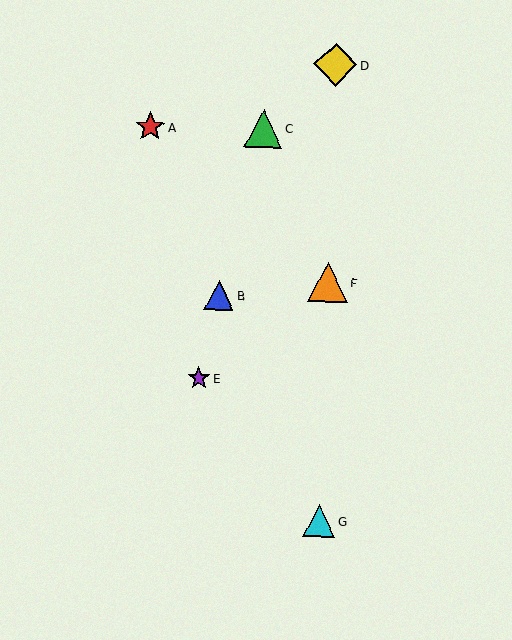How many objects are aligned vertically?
3 objects (D, F, G) are aligned vertically.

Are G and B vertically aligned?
No, G is at x≈319 and B is at x≈219.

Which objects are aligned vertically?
Objects D, F, G are aligned vertically.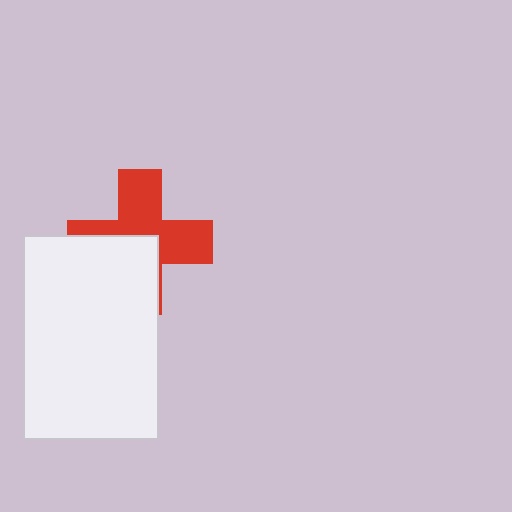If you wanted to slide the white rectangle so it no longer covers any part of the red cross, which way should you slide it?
Slide it toward the lower-left — that is the most direct way to separate the two shapes.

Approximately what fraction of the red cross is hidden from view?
Roughly 44% of the red cross is hidden behind the white rectangle.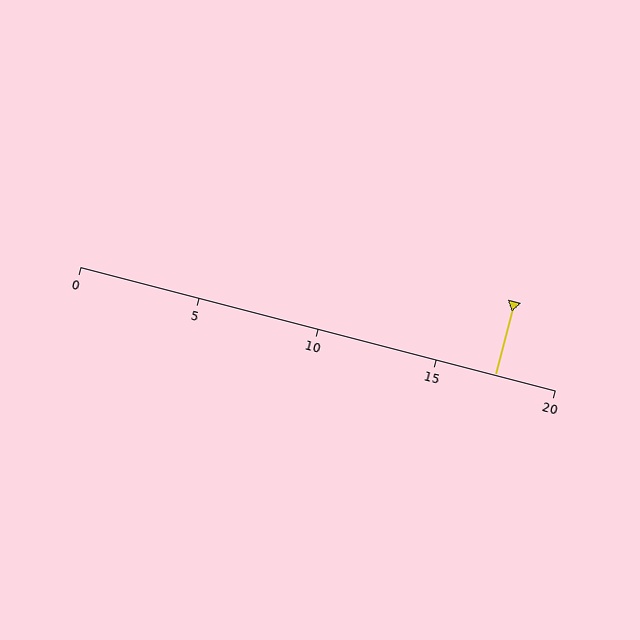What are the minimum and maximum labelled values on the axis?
The axis runs from 0 to 20.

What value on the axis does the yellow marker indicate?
The marker indicates approximately 17.5.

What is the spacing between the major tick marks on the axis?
The major ticks are spaced 5 apart.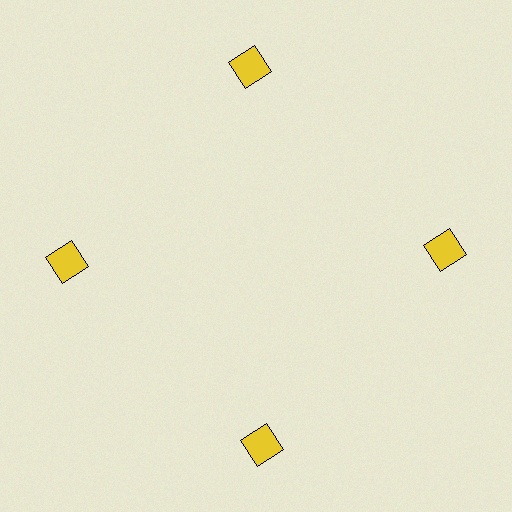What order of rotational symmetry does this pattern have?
This pattern has 4-fold rotational symmetry.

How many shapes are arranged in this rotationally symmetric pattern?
There are 4 shapes, arranged in 4 groups of 1.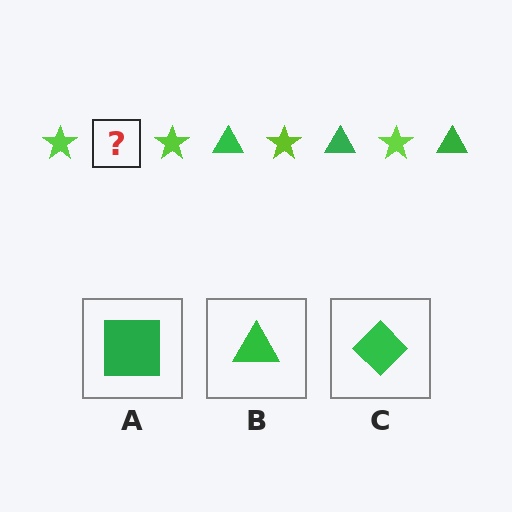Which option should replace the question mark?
Option B.